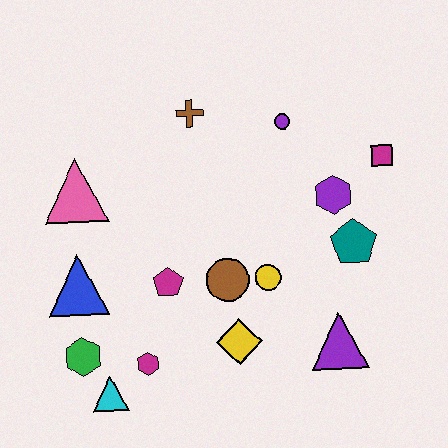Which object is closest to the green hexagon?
The cyan triangle is closest to the green hexagon.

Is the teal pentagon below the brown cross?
Yes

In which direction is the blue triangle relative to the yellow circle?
The blue triangle is to the left of the yellow circle.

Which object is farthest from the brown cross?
The cyan triangle is farthest from the brown cross.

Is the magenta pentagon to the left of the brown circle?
Yes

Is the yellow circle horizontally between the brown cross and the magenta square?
Yes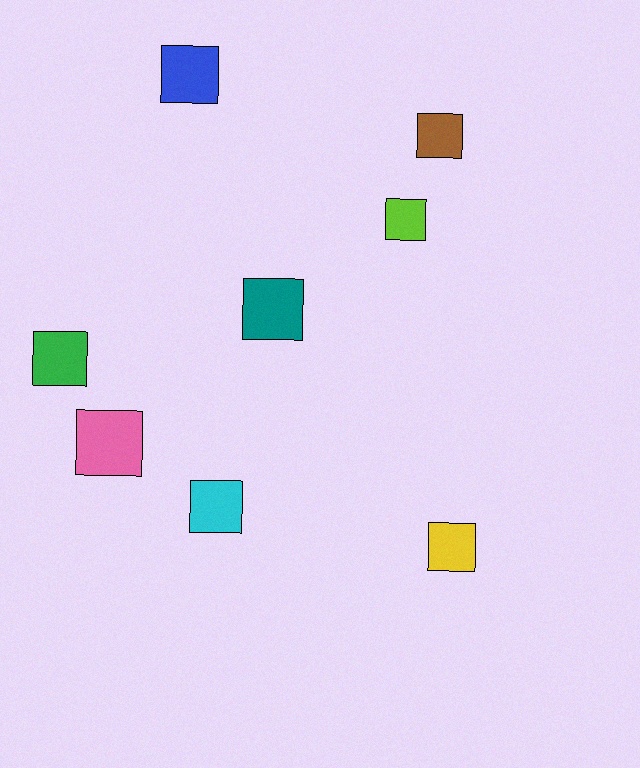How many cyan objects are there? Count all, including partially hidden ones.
There is 1 cyan object.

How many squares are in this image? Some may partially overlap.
There are 8 squares.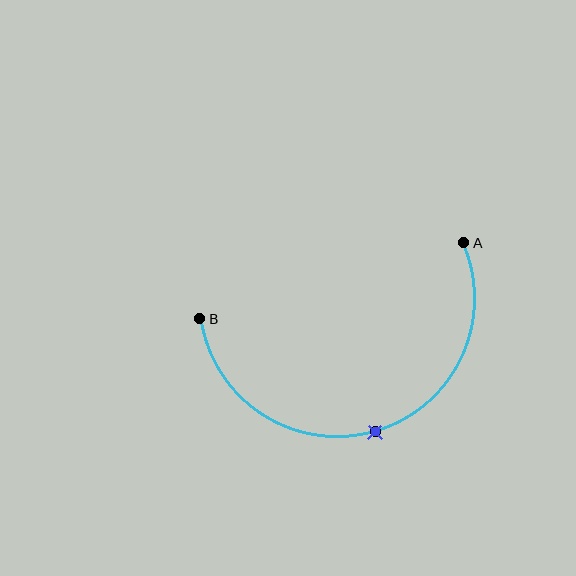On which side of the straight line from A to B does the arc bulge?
The arc bulges below the straight line connecting A and B.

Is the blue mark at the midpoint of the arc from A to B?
Yes. The blue mark lies on the arc at equal arc-length from both A and B — it is the arc midpoint.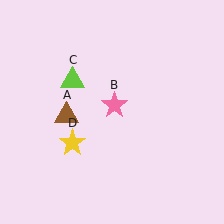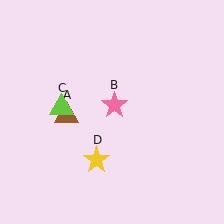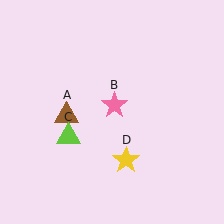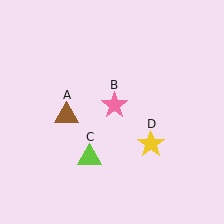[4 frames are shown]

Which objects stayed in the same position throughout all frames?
Brown triangle (object A) and pink star (object B) remained stationary.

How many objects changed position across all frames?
2 objects changed position: lime triangle (object C), yellow star (object D).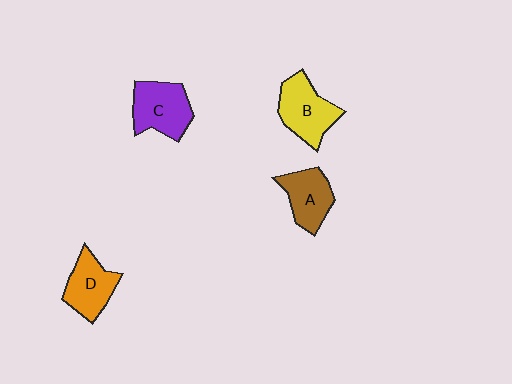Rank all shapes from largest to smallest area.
From largest to smallest: B (yellow), C (purple), D (orange), A (brown).